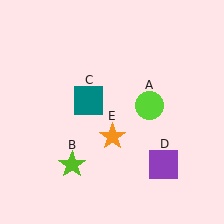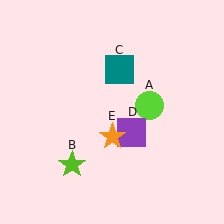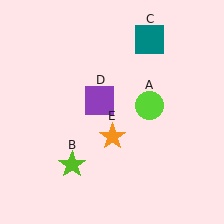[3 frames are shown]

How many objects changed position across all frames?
2 objects changed position: teal square (object C), purple square (object D).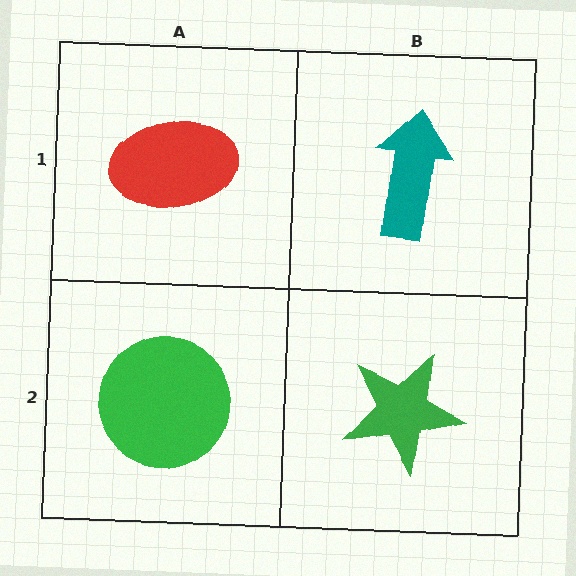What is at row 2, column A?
A green circle.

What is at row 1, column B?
A teal arrow.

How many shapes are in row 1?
2 shapes.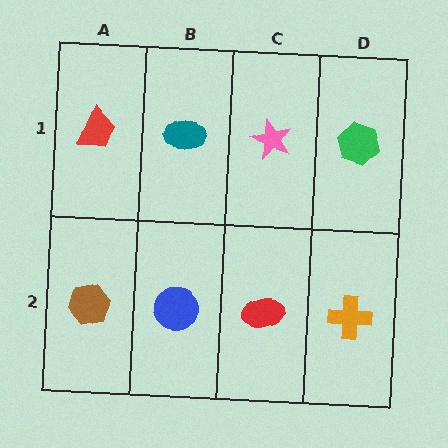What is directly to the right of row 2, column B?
A red ellipse.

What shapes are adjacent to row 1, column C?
A red ellipse (row 2, column C), a teal ellipse (row 1, column B), a green hexagon (row 1, column D).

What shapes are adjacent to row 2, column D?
A green hexagon (row 1, column D), a red ellipse (row 2, column C).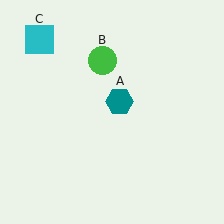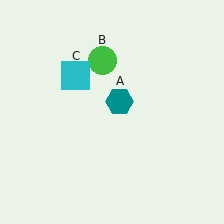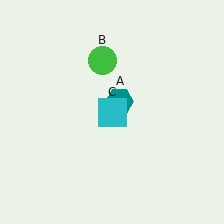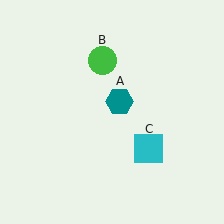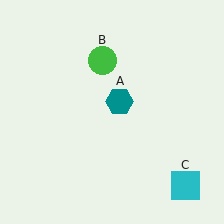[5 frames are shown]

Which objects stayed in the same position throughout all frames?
Teal hexagon (object A) and green circle (object B) remained stationary.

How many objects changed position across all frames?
1 object changed position: cyan square (object C).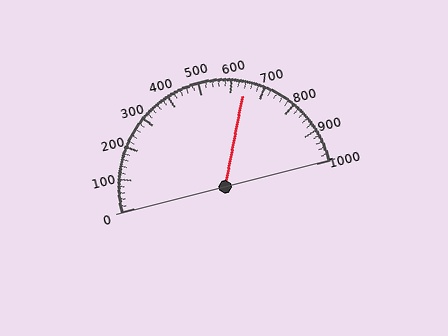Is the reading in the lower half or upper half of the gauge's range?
The reading is in the upper half of the range (0 to 1000).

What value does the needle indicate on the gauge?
The needle indicates approximately 640.